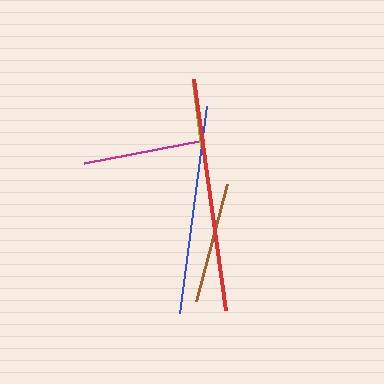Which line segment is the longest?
The red line is the longest at approximately 233 pixels.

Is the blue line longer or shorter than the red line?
The red line is longer than the blue line.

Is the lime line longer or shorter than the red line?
The red line is longer than the lime line.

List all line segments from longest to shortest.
From longest to shortest: red, blue, magenta, brown, lime.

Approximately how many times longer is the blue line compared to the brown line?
The blue line is approximately 1.7 times the length of the brown line.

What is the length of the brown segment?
The brown segment is approximately 121 pixels long.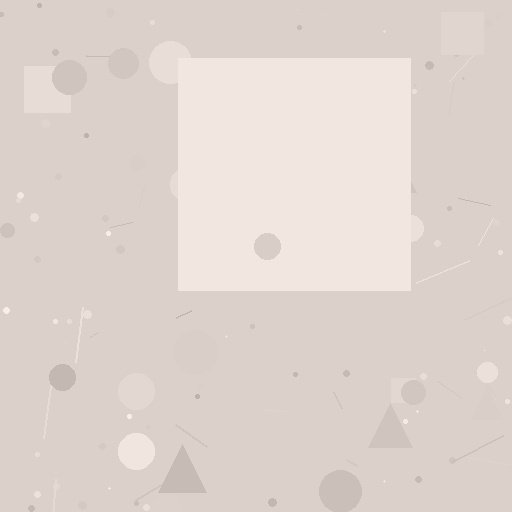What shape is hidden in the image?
A square is hidden in the image.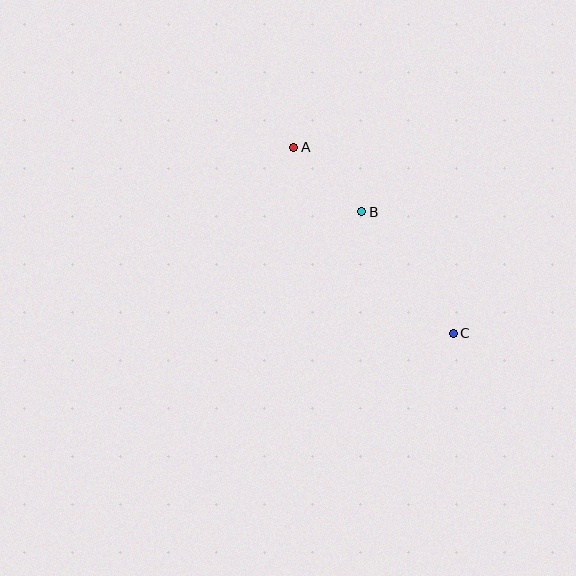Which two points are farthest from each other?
Points A and C are farthest from each other.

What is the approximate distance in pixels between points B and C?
The distance between B and C is approximately 152 pixels.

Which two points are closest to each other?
Points A and B are closest to each other.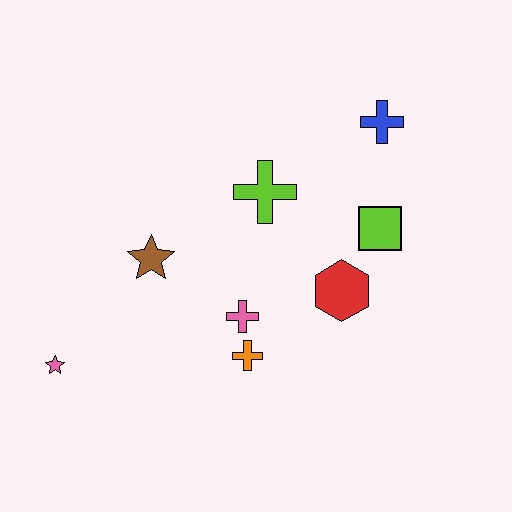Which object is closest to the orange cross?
The pink cross is closest to the orange cross.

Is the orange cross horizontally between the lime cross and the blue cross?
No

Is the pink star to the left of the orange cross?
Yes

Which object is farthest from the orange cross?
The blue cross is farthest from the orange cross.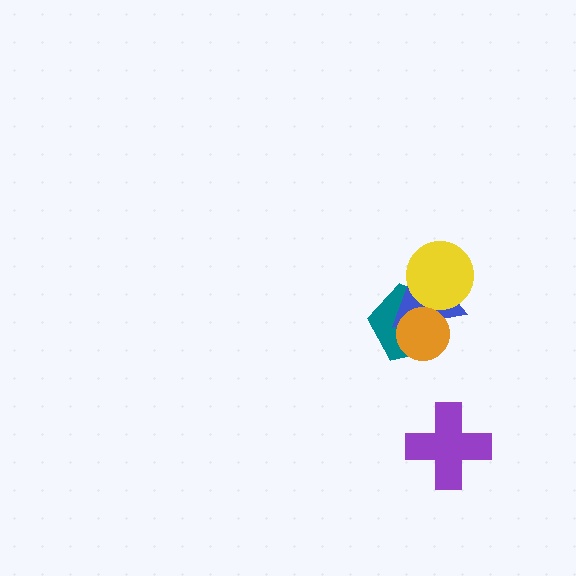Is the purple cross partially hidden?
No, no other shape covers it.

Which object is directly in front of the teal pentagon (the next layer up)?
The blue triangle is directly in front of the teal pentagon.